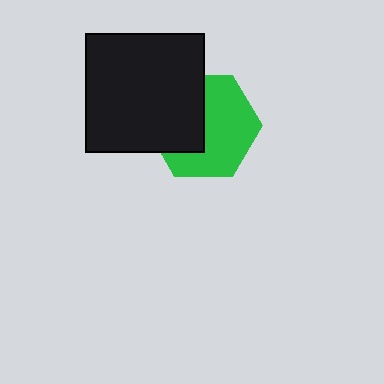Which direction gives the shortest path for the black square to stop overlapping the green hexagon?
Moving left gives the shortest separation.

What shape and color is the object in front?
The object in front is a black square.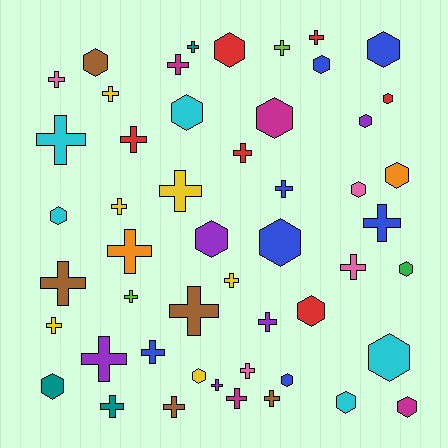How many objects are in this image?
There are 50 objects.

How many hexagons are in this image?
There are 21 hexagons.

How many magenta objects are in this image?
There are 4 magenta objects.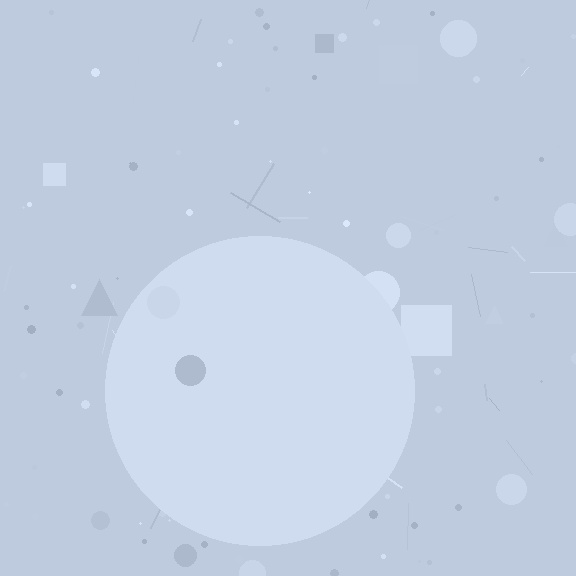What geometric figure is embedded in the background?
A circle is embedded in the background.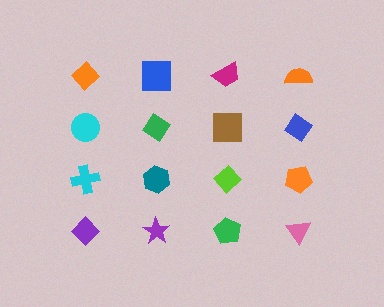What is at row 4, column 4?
A pink triangle.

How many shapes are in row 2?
4 shapes.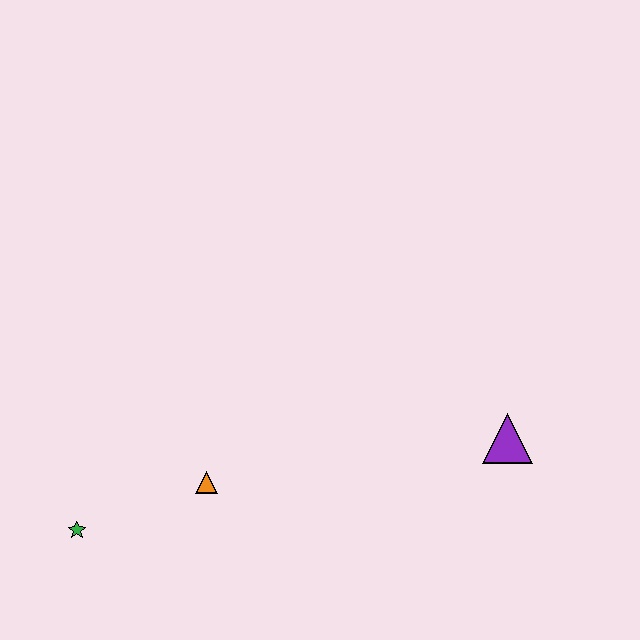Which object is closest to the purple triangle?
The orange triangle is closest to the purple triangle.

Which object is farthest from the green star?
The purple triangle is farthest from the green star.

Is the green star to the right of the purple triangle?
No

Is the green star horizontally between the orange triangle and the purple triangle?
No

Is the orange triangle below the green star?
No